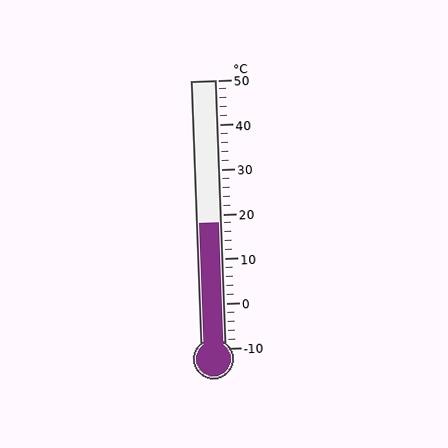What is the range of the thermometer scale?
The thermometer scale ranges from -10°C to 50°C.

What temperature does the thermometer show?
The thermometer shows approximately 18°C.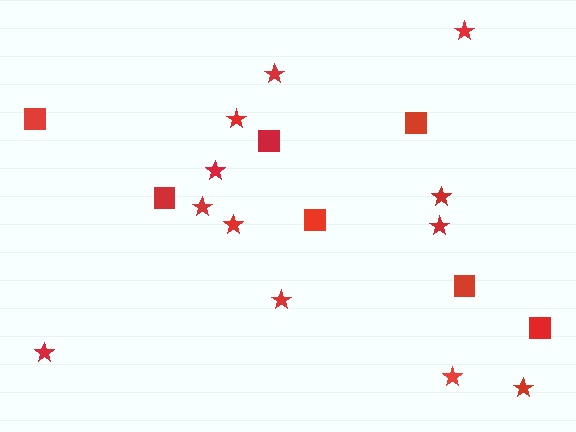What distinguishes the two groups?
There are 2 groups: one group of stars (12) and one group of squares (7).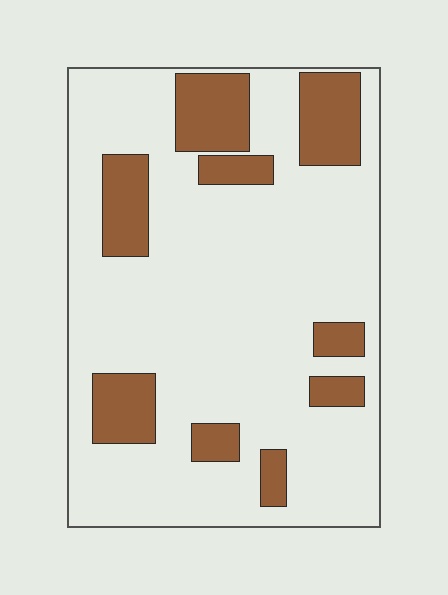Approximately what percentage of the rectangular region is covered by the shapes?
Approximately 20%.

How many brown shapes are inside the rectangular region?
9.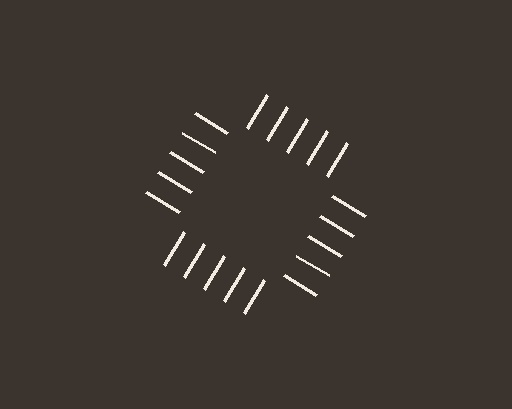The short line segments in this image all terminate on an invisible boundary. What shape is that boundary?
An illusory square — the line segments terminate on its edges but no continuous stroke is drawn.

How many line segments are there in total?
20 — 5 along each of the 4 edges.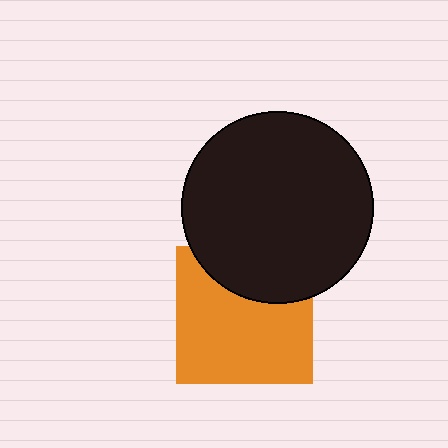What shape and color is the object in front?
The object in front is a black circle.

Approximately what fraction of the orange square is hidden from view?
Roughly 30% of the orange square is hidden behind the black circle.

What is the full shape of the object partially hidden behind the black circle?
The partially hidden object is an orange square.